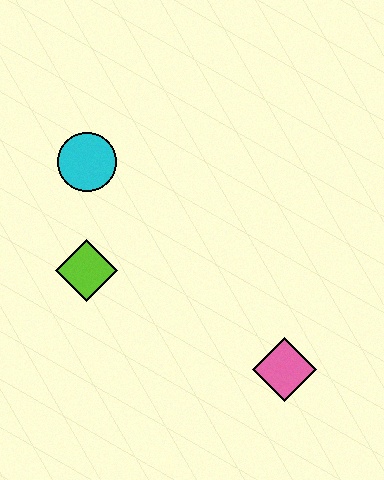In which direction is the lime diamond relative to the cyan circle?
The lime diamond is below the cyan circle.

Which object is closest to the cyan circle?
The lime diamond is closest to the cyan circle.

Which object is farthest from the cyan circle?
The pink diamond is farthest from the cyan circle.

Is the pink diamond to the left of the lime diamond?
No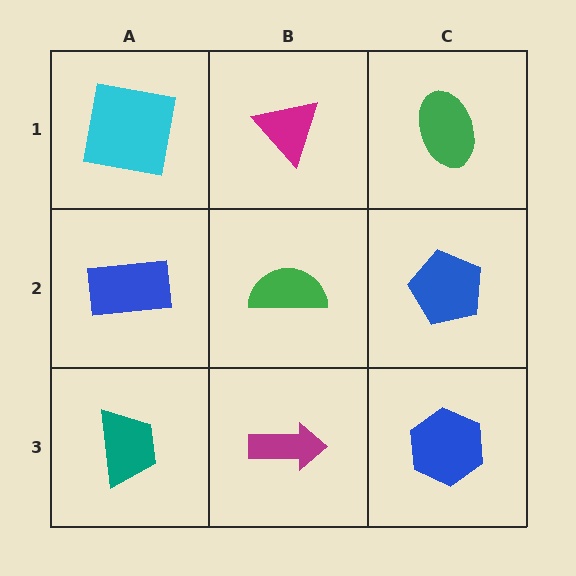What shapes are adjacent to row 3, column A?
A blue rectangle (row 2, column A), a magenta arrow (row 3, column B).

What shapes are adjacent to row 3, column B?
A green semicircle (row 2, column B), a teal trapezoid (row 3, column A), a blue hexagon (row 3, column C).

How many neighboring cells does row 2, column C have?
3.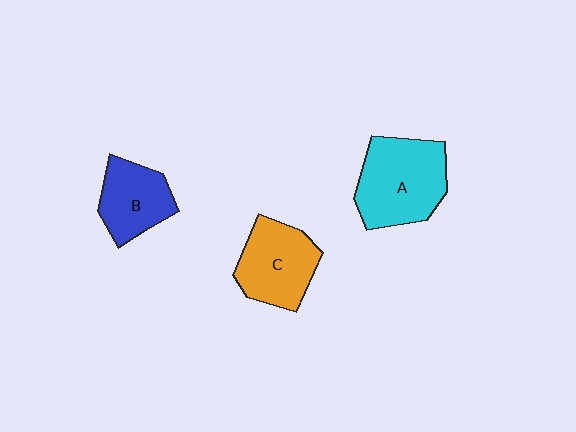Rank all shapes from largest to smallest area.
From largest to smallest: A (cyan), C (orange), B (blue).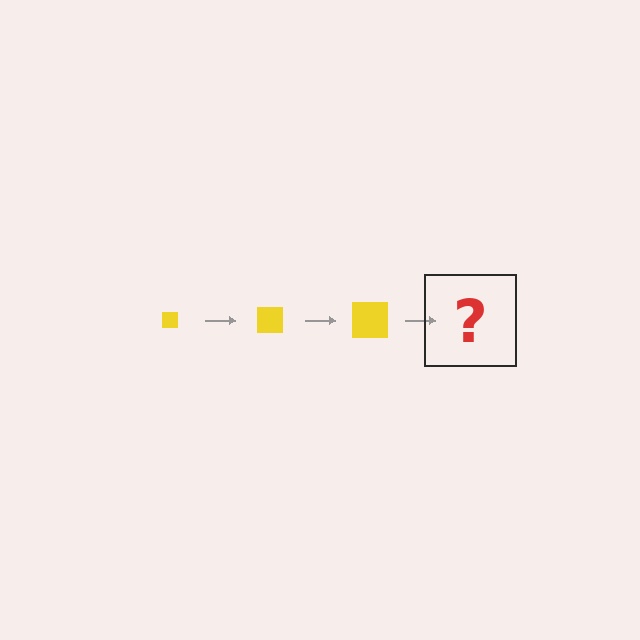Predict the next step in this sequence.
The next step is a yellow square, larger than the previous one.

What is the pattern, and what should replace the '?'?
The pattern is that the square gets progressively larger each step. The '?' should be a yellow square, larger than the previous one.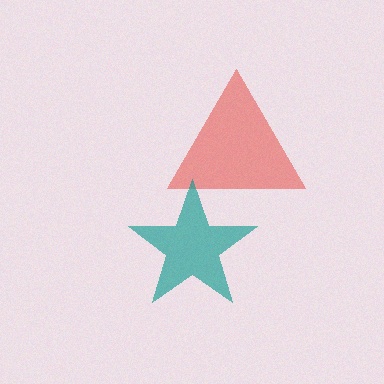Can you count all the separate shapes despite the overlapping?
Yes, there are 2 separate shapes.